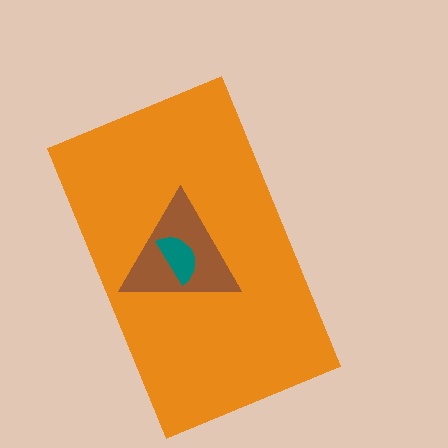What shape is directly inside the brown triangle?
The teal semicircle.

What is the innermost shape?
The teal semicircle.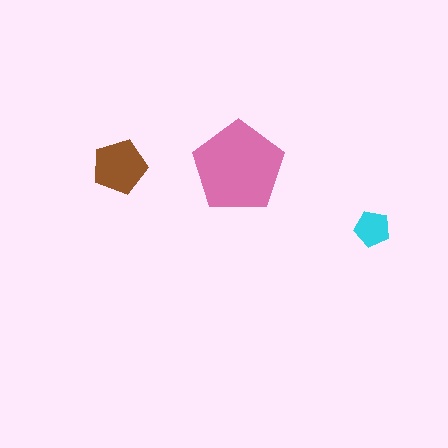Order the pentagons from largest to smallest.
the pink one, the brown one, the cyan one.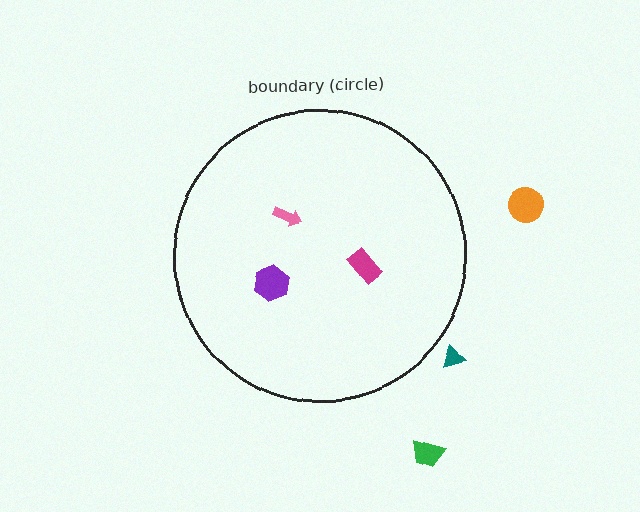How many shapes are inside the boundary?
3 inside, 3 outside.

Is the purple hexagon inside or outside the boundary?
Inside.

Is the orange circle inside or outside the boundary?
Outside.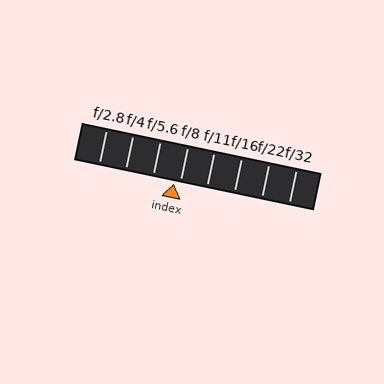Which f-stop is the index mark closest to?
The index mark is closest to f/8.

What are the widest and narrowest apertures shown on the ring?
The widest aperture shown is f/2.8 and the narrowest is f/32.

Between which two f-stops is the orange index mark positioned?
The index mark is between f/5.6 and f/8.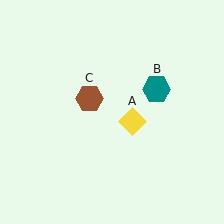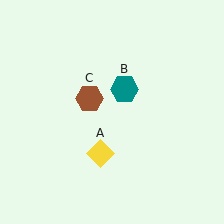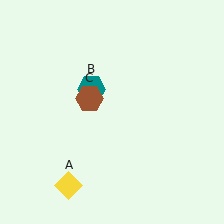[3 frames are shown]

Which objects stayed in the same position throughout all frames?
Brown hexagon (object C) remained stationary.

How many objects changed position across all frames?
2 objects changed position: yellow diamond (object A), teal hexagon (object B).